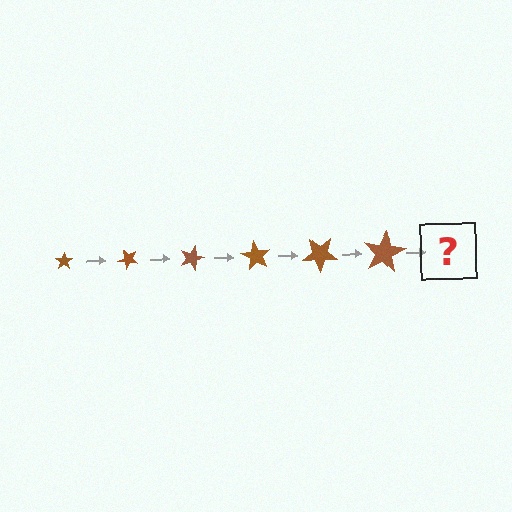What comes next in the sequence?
The next element should be a star, larger than the previous one and rotated 270 degrees from the start.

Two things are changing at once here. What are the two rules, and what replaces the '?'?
The two rules are that the star grows larger each step and it rotates 45 degrees each step. The '?' should be a star, larger than the previous one and rotated 270 degrees from the start.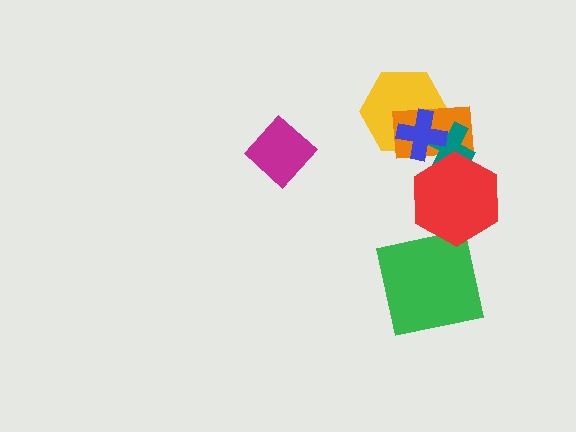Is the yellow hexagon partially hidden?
Yes, it is partially covered by another shape.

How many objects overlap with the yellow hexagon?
3 objects overlap with the yellow hexagon.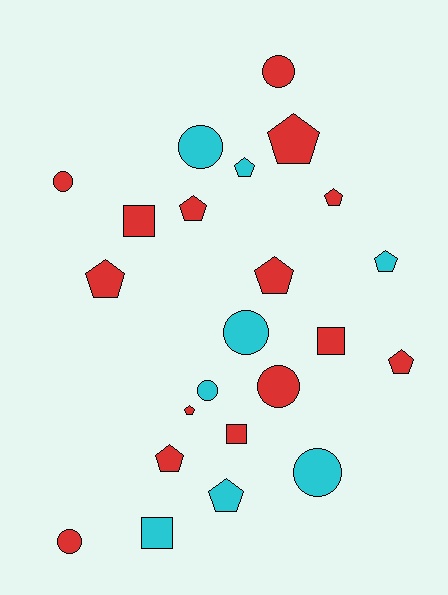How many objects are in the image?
There are 23 objects.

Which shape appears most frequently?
Pentagon, with 11 objects.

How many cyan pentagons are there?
There are 3 cyan pentagons.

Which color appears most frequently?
Red, with 15 objects.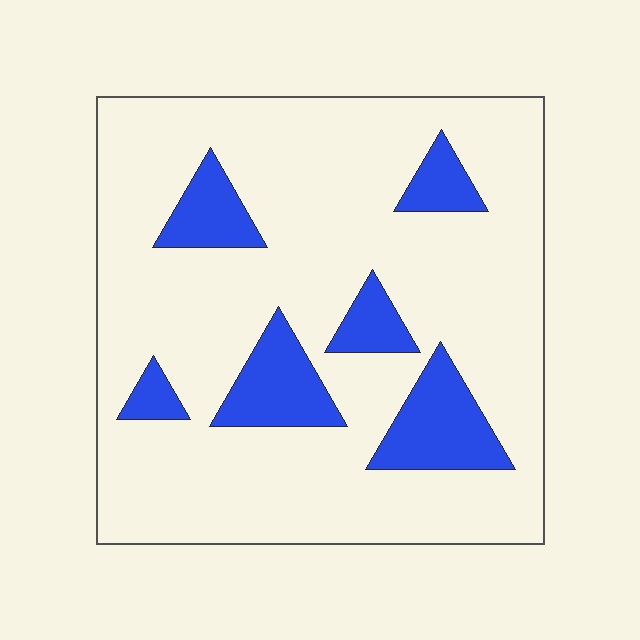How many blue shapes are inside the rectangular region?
6.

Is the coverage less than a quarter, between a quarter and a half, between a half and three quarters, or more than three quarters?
Less than a quarter.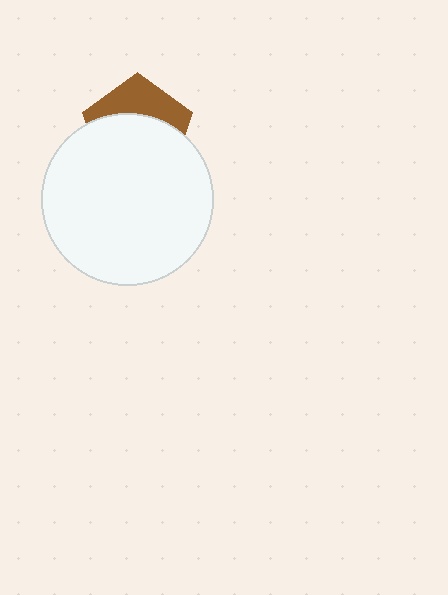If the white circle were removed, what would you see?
You would see the complete brown pentagon.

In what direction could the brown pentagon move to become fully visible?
The brown pentagon could move up. That would shift it out from behind the white circle entirely.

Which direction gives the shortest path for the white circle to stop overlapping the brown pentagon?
Moving down gives the shortest separation.